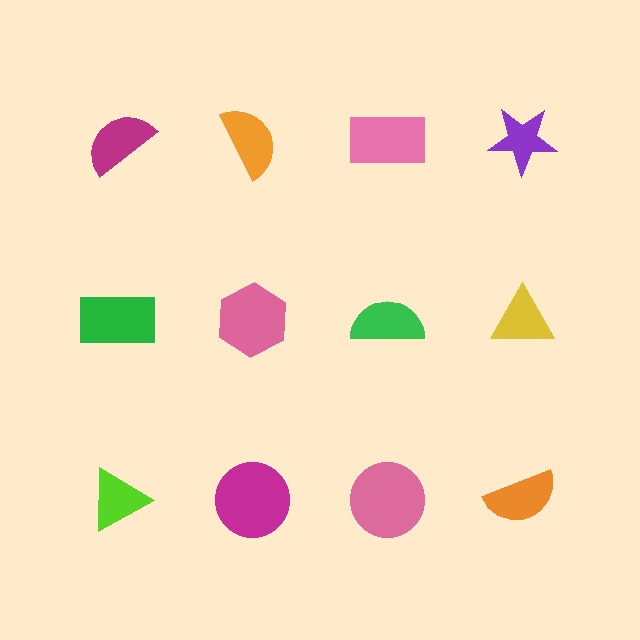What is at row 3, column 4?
An orange semicircle.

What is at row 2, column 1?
A green rectangle.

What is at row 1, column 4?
A purple star.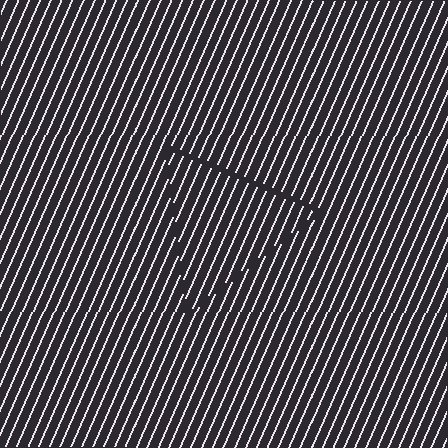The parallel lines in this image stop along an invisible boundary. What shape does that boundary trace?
An illusory triangle. The interior of the shape contains the same grating, shifted by half a period — the contour is defined by the phase discontinuity where line-ends from the inner and outer gratings abut.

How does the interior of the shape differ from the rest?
The interior of the shape contains the same grating, shifted by half a period — the contour is defined by the phase discontinuity where line-ends from the inner and outer gratings abut.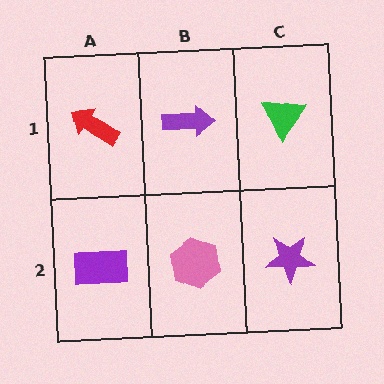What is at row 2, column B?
A pink hexagon.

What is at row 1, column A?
A red arrow.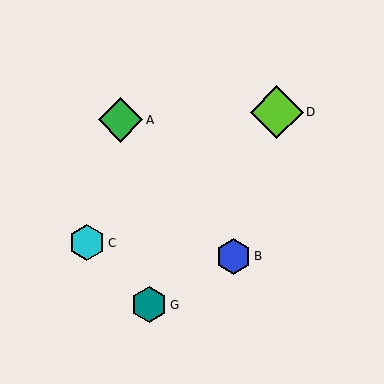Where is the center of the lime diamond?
The center of the lime diamond is at (277, 112).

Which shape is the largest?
The lime diamond (labeled D) is the largest.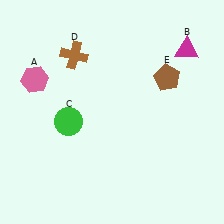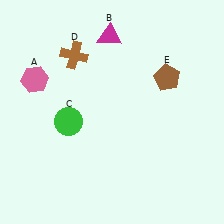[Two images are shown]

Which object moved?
The magenta triangle (B) moved left.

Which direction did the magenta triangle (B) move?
The magenta triangle (B) moved left.